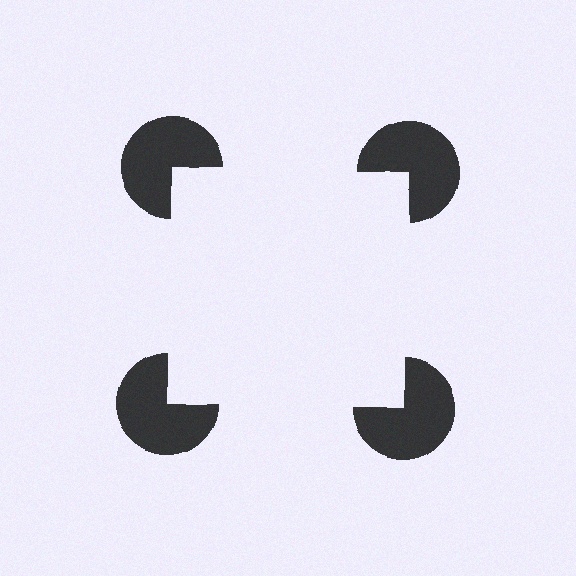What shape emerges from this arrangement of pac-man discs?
An illusory square — its edges are inferred from the aligned wedge cuts in the pac-man discs, not physically drawn.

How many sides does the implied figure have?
4 sides.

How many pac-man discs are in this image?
There are 4 — one at each vertex of the illusory square.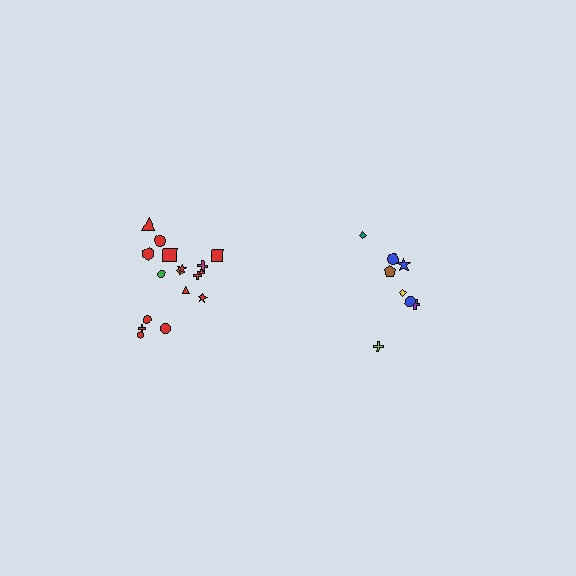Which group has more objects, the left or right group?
The left group.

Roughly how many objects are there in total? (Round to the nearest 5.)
Roughly 25 objects in total.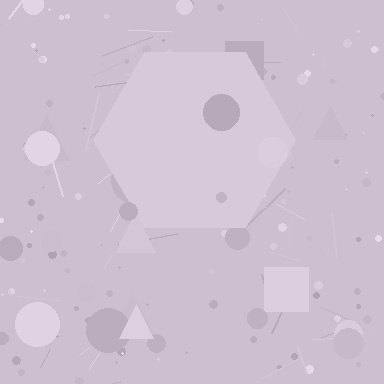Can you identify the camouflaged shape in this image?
The camouflaged shape is a hexagon.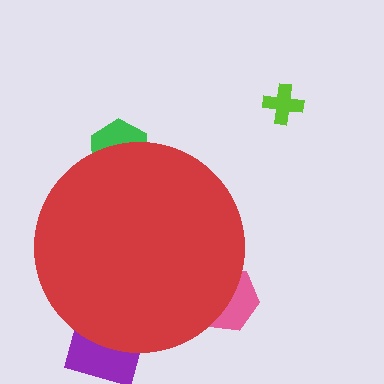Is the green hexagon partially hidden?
Yes, the green hexagon is partially hidden behind the red circle.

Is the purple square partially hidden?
Yes, the purple square is partially hidden behind the red circle.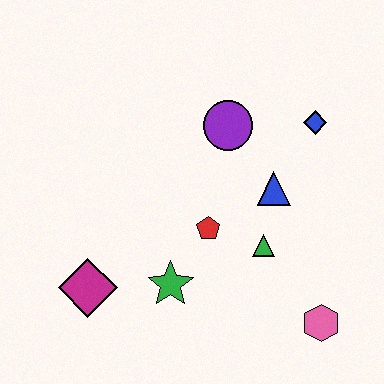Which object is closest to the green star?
The red pentagon is closest to the green star.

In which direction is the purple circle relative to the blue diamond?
The purple circle is to the left of the blue diamond.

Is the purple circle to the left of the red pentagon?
No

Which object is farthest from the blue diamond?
The magenta diamond is farthest from the blue diamond.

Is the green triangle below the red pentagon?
Yes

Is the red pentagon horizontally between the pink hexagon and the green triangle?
No